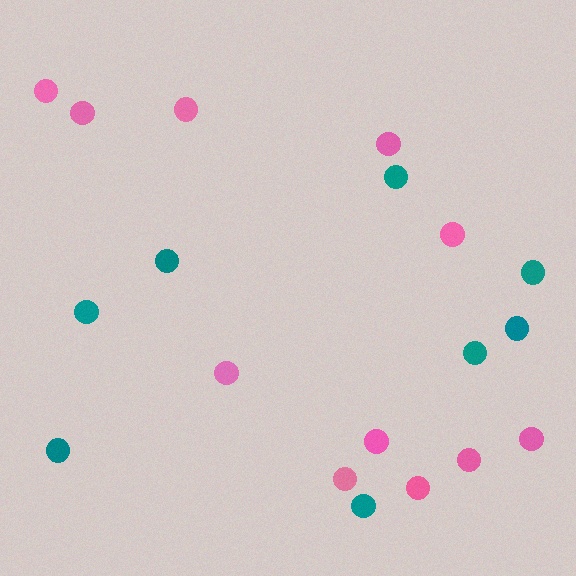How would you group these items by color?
There are 2 groups: one group of teal circles (8) and one group of pink circles (11).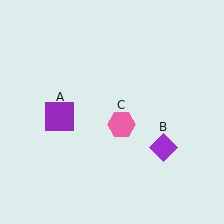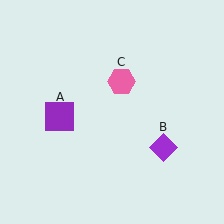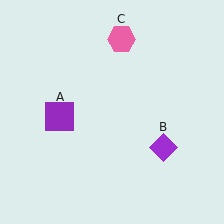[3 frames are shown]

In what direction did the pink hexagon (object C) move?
The pink hexagon (object C) moved up.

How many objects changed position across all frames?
1 object changed position: pink hexagon (object C).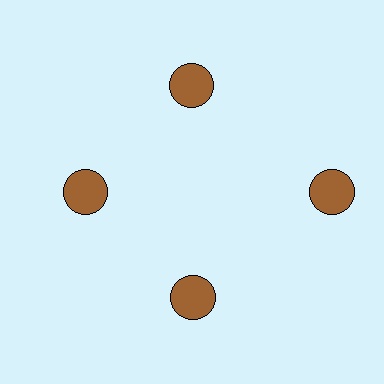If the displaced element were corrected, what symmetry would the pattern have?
It would have 4-fold rotational symmetry — the pattern would map onto itself every 90 degrees.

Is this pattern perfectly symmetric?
No. The 4 brown circles are arranged in a ring, but one element near the 3 o'clock position is pushed outward from the center, breaking the 4-fold rotational symmetry.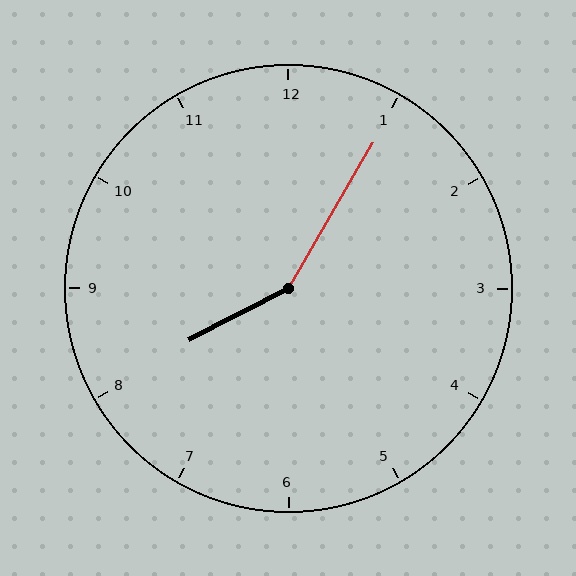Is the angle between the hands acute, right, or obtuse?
It is obtuse.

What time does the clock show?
8:05.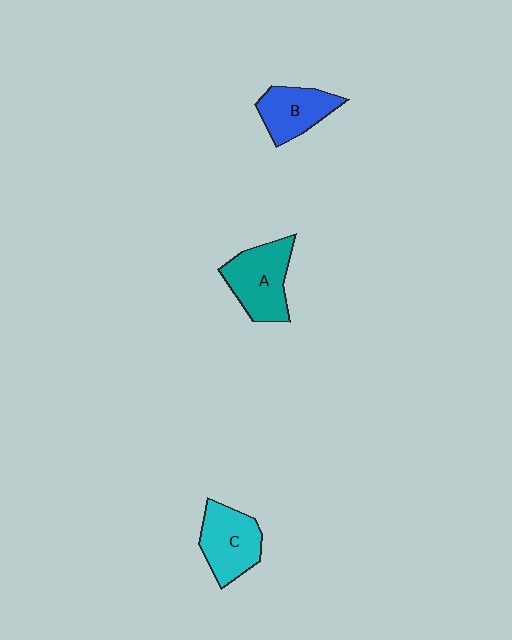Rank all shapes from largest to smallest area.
From largest to smallest: A (teal), C (cyan), B (blue).